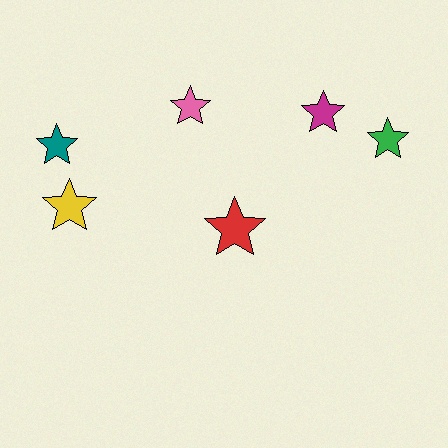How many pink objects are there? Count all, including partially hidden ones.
There is 1 pink object.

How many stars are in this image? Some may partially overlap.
There are 6 stars.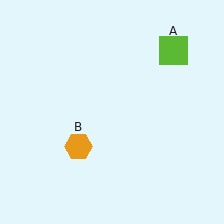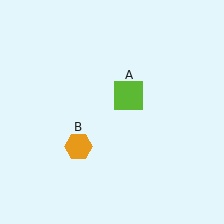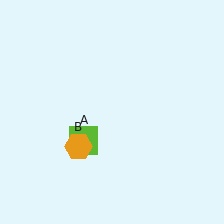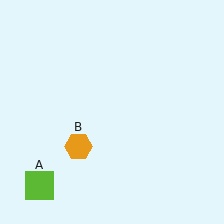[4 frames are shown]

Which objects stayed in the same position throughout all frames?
Orange hexagon (object B) remained stationary.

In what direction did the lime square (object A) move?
The lime square (object A) moved down and to the left.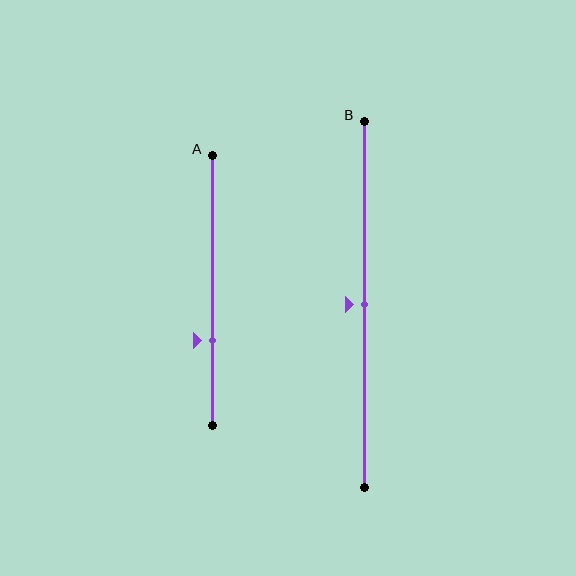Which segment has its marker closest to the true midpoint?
Segment B has its marker closest to the true midpoint.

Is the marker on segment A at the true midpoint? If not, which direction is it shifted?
No, the marker on segment A is shifted downward by about 18% of the segment length.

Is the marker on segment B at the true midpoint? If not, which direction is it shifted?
Yes, the marker on segment B is at the true midpoint.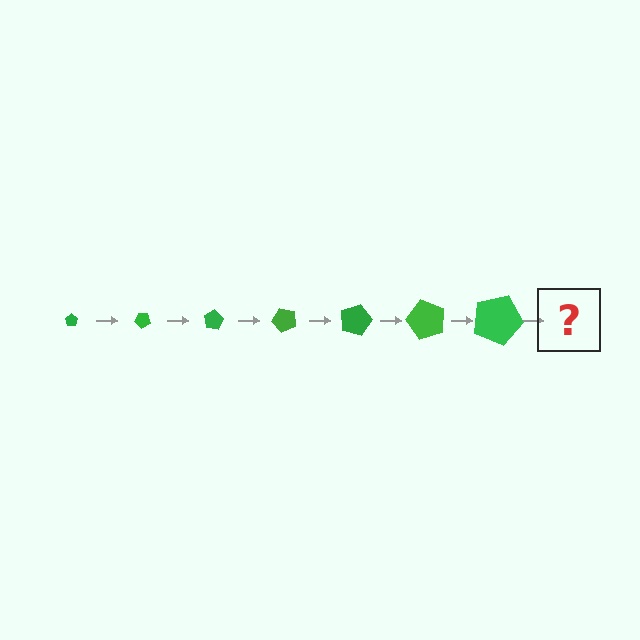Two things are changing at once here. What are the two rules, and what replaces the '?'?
The two rules are that the pentagon grows larger each step and it rotates 40 degrees each step. The '?' should be a pentagon, larger than the previous one and rotated 280 degrees from the start.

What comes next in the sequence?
The next element should be a pentagon, larger than the previous one and rotated 280 degrees from the start.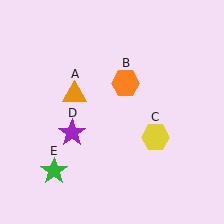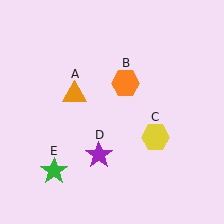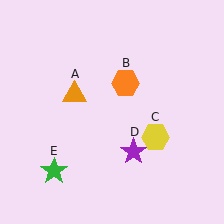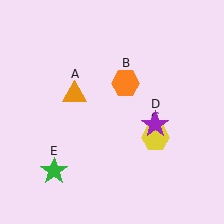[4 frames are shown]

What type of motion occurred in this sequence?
The purple star (object D) rotated counterclockwise around the center of the scene.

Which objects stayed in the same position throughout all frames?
Orange triangle (object A) and orange hexagon (object B) and yellow hexagon (object C) and green star (object E) remained stationary.